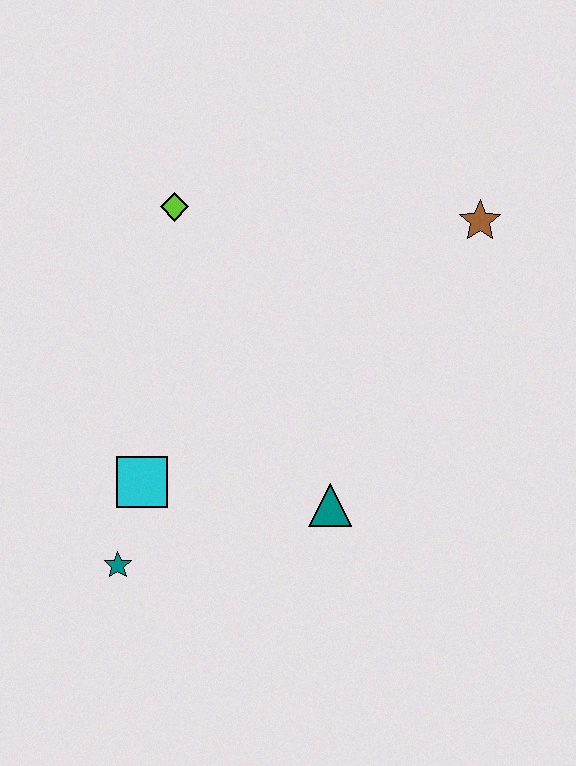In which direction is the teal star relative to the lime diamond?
The teal star is below the lime diamond.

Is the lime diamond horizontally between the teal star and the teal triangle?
Yes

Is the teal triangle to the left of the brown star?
Yes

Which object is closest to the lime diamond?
The cyan square is closest to the lime diamond.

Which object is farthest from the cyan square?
The brown star is farthest from the cyan square.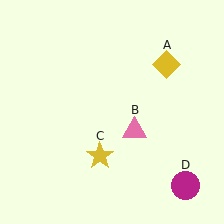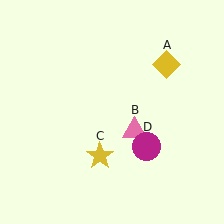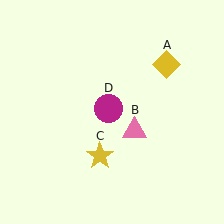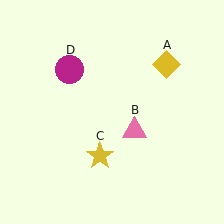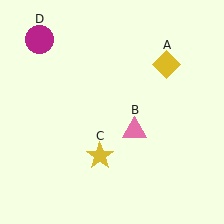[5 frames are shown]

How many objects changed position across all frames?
1 object changed position: magenta circle (object D).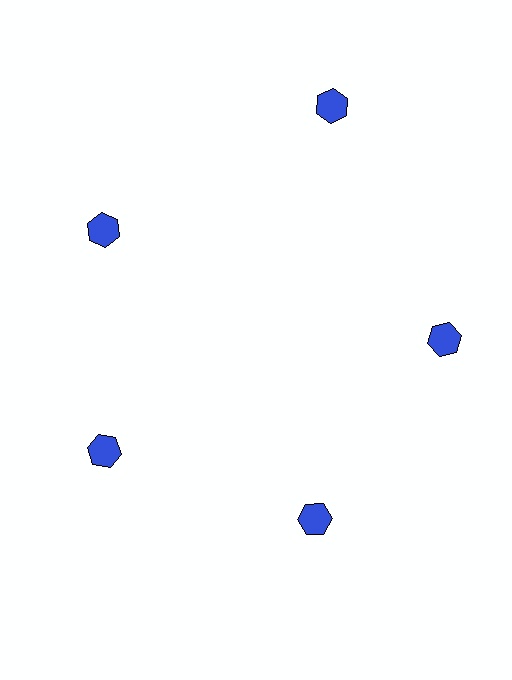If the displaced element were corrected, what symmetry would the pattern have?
It would have 5-fold rotational symmetry — the pattern would map onto itself every 72 degrees.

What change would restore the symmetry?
The symmetry would be restored by moving it inward, back onto the ring so that all 5 hexagons sit at equal angles and equal distance from the center.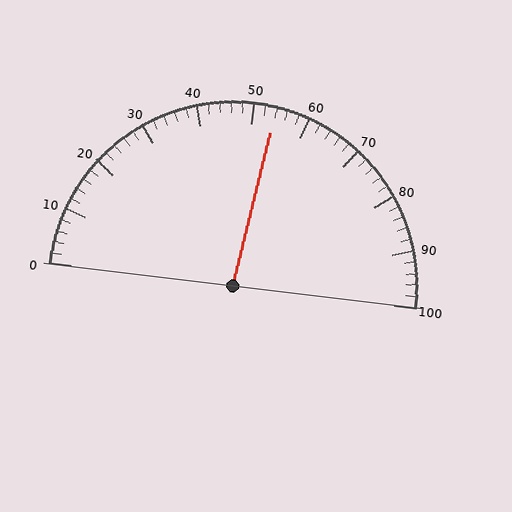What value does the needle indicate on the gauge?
The needle indicates approximately 54.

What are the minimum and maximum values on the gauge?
The gauge ranges from 0 to 100.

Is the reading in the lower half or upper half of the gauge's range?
The reading is in the upper half of the range (0 to 100).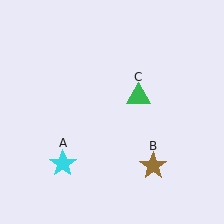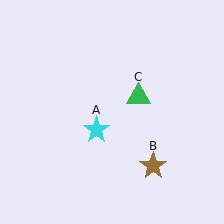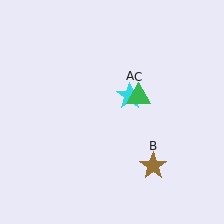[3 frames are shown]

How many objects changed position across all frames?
1 object changed position: cyan star (object A).